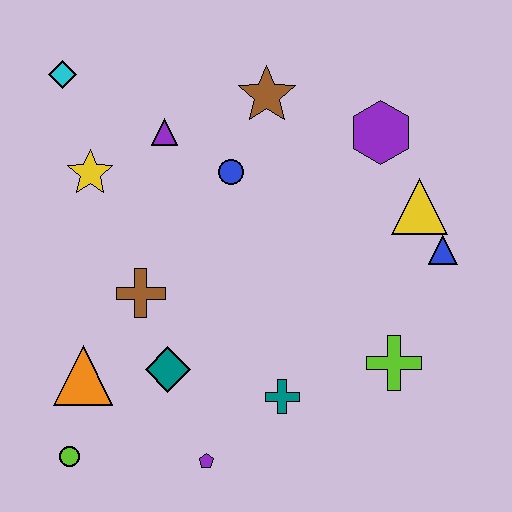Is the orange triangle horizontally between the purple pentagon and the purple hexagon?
No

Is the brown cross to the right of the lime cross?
No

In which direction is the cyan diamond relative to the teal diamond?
The cyan diamond is above the teal diamond.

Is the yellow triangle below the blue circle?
Yes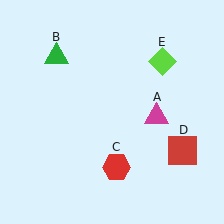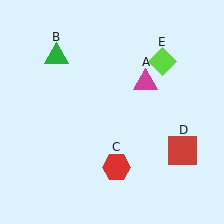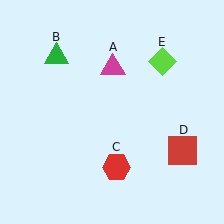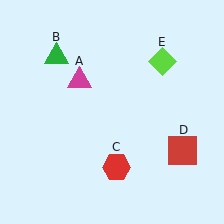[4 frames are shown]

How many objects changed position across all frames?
1 object changed position: magenta triangle (object A).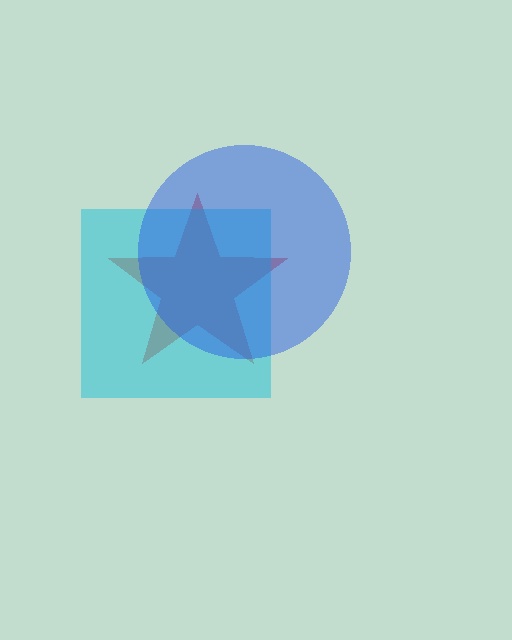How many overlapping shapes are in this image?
There are 3 overlapping shapes in the image.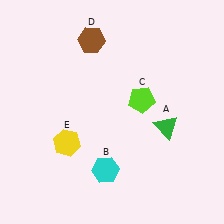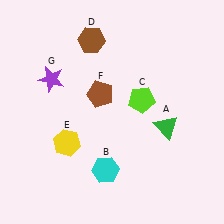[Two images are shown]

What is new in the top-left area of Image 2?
A brown pentagon (F) was added in the top-left area of Image 2.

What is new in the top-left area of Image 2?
A purple star (G) was added in the top-left area of Image 2.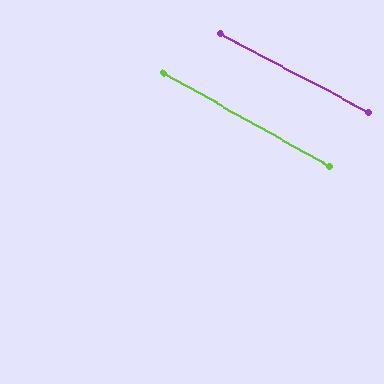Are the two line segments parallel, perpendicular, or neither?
Parallel — their directions differ by only 1.6°.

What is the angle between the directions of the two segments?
Approximately 2 degrees.